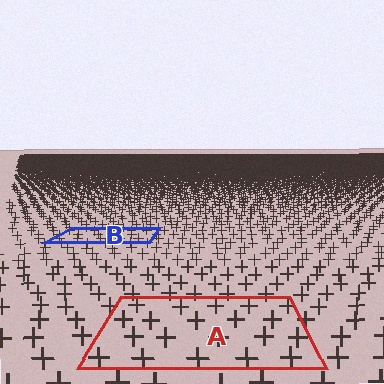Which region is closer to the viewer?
Region A is closer. The texture elements there are larger and more spread out.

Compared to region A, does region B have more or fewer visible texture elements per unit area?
Region B has more texture elements per unit area — they are packed more densely because it is farther away.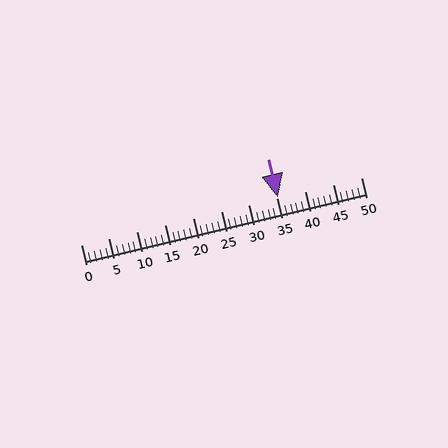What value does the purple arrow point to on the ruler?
The purple arrow points to approximately 35.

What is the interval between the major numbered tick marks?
The major tick marks are spaced 5 units apart.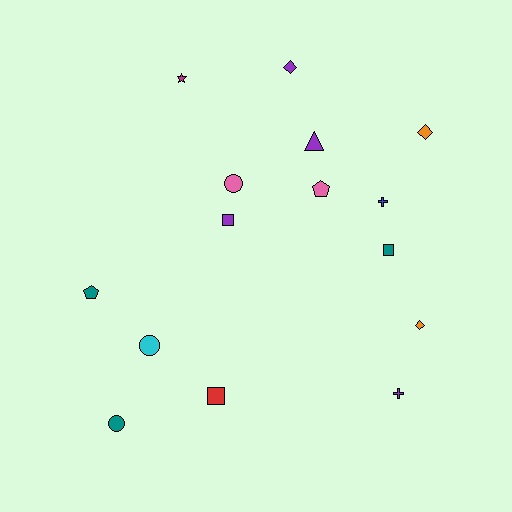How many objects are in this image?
There are 15 objects.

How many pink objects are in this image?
There are 2 pink objects.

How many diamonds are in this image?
There are 3 diamonds.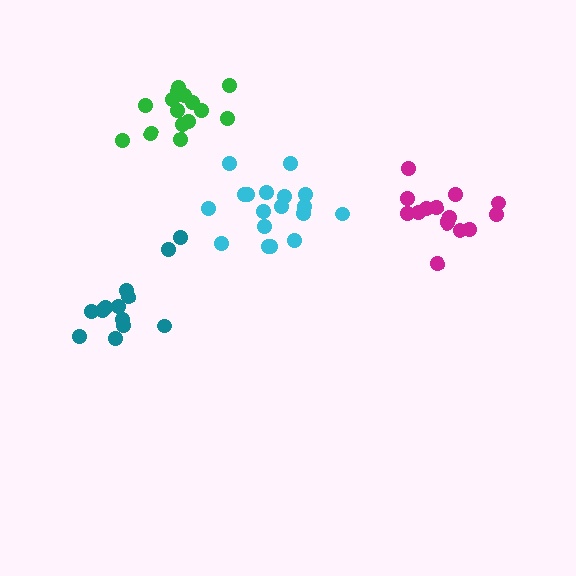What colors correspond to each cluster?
The clusters are colored: cyan, green, teal, magenta.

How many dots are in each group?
Group 1: 18 dots, Group 2: 15 dots, Group 3: 13 dots, Group 4: 15 dots (61 total).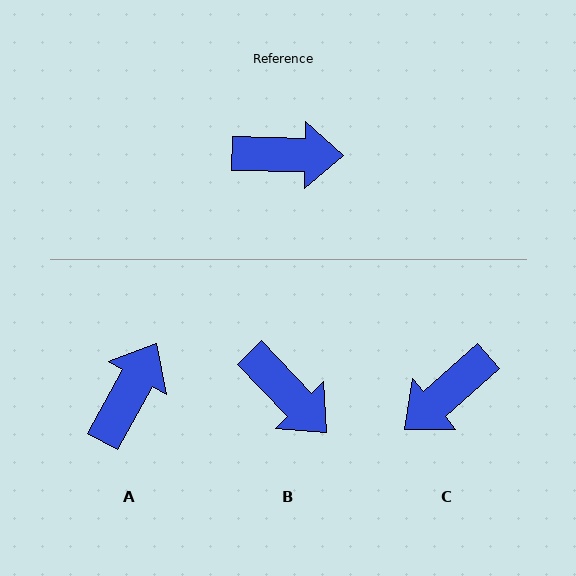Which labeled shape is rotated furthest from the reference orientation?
C, about 138 degrees away.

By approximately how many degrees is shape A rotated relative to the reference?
Approximately 62 degrees counter-clockwise.